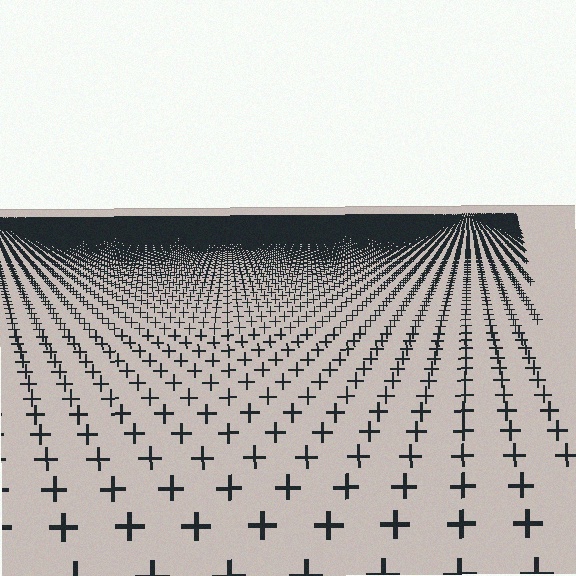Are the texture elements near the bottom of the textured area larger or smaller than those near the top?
Larger. Near the bottom, elements are closer to the viewer and appear at a bigger on-screen size.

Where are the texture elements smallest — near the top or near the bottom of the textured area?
Near the top.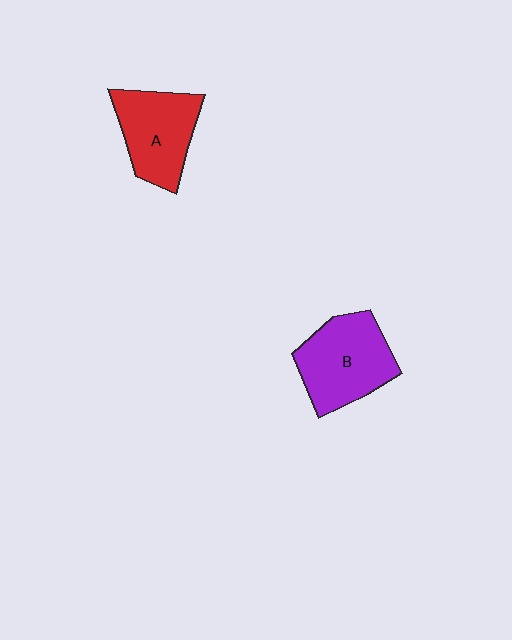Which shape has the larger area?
Shape B (purple).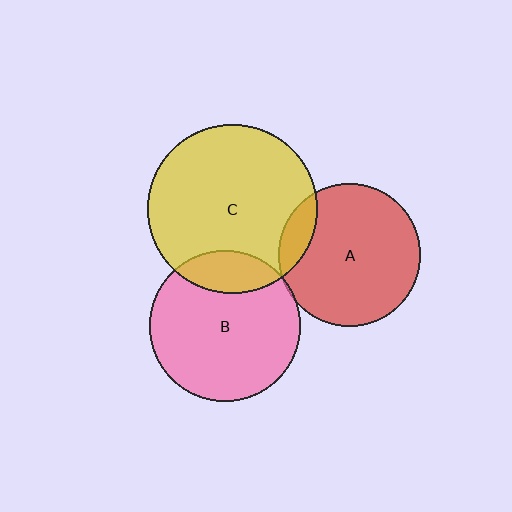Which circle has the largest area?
Circle C (yellow).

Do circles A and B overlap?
Yes.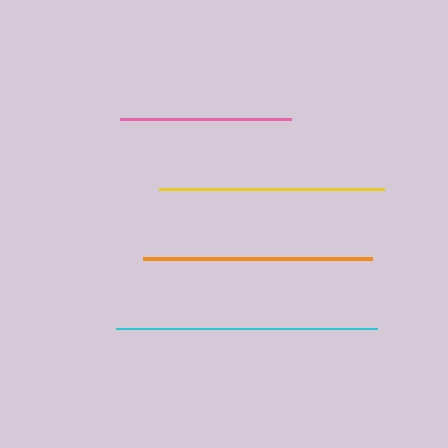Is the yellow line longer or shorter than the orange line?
The orange line is longer than the yellow line.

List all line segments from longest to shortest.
From longest to shortest: cyan, orange, yellow, pink.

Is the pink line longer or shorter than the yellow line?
The yellow line is longer than the pink line.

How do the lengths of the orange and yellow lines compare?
The orange and yellow lines are approximately the same length.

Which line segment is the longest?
The cyan line is the longest at approximately 261 pixels.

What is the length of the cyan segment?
The cyan segment is approximately 261 pixels long.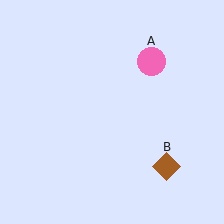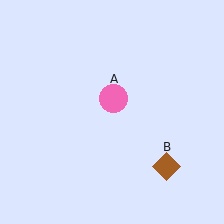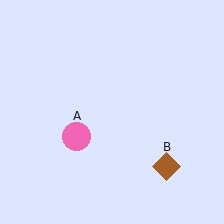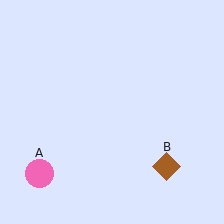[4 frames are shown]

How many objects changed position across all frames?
1 object changed position: pink circle (object A).